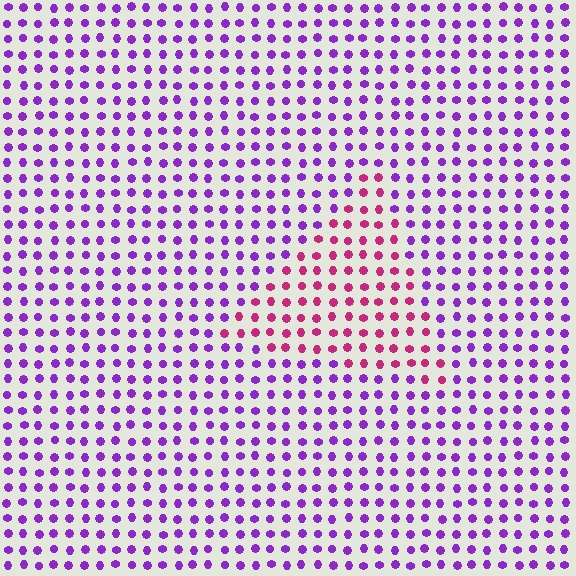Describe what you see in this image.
The image is filled with small purple elements in a uniform arrangement. A triangle-shaped region is visible where the elements are tinted to a slightly different hue, forming a subtle color boundary.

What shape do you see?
I see a triangle.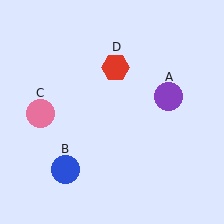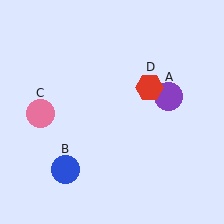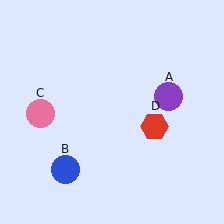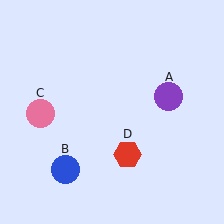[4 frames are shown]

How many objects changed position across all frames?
1 object changed position: red hexagon (object D).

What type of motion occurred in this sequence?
The red hexagon (object D) rotated clockwise around the center of the scene.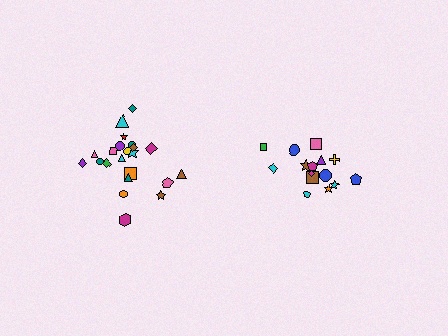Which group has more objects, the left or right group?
The left group.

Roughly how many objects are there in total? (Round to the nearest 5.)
Roughly 35 objects in total.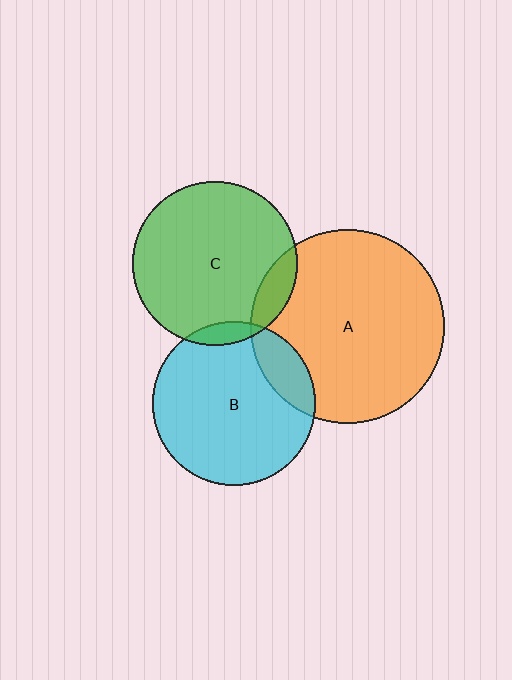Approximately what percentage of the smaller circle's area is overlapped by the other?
Approximately 10%.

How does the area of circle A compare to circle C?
Approximately 1.4 times.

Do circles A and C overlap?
Yes.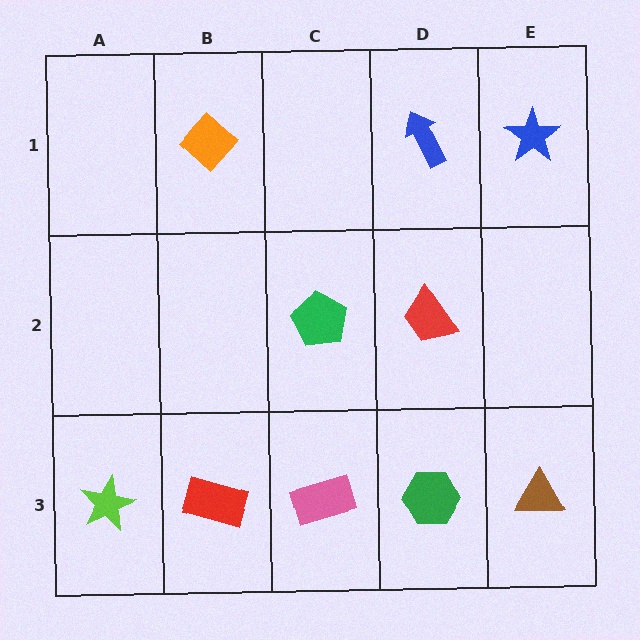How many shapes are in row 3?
5 shapes.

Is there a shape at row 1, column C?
No, that cell is empty.